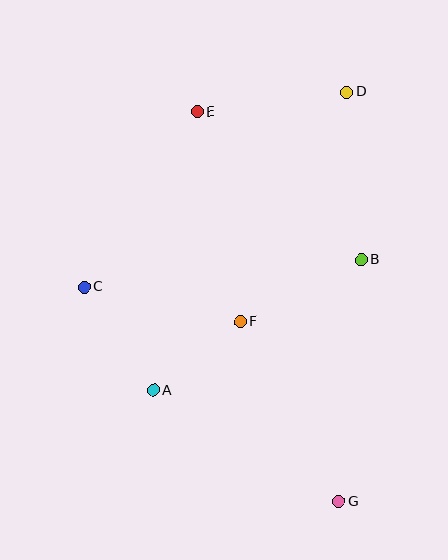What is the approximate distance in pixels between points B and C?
The distance between B and C is approximately 278 pixels.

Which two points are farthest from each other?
Points E and G are farthest from each other.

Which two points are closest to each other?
Points A and F are closest to each other.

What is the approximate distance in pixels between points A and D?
The distance between A and D is approximately 356 pixels.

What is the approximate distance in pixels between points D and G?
The distance between D and G is approximately 409 pixels.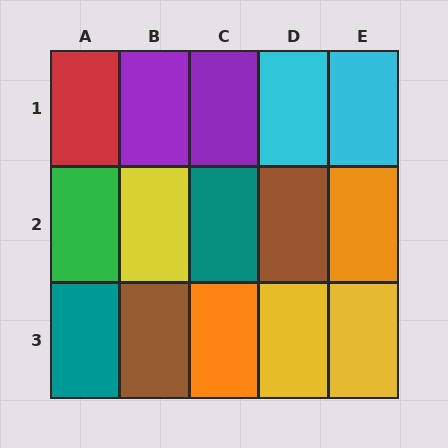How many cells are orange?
2 cells are orange.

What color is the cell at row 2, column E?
Orange.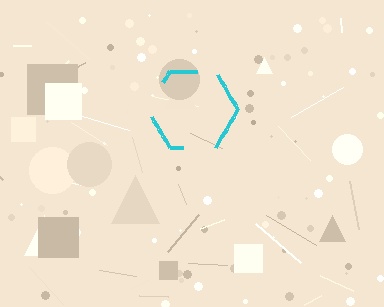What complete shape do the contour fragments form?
The contour fragments form a hexagon.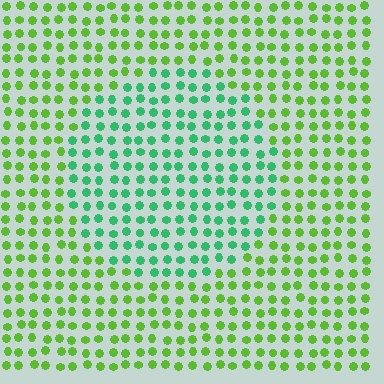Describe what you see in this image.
The image is filled with small lime elements in a uniform arrangement. A circle-shaped region is visible where the elements are tinted to a slightly different hue, forming a subtle color boundary.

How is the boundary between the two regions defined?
The boundary is defined purely by a slight shift in hue (about 44 degrees). Spacing, size, and orientation are identical on both sides.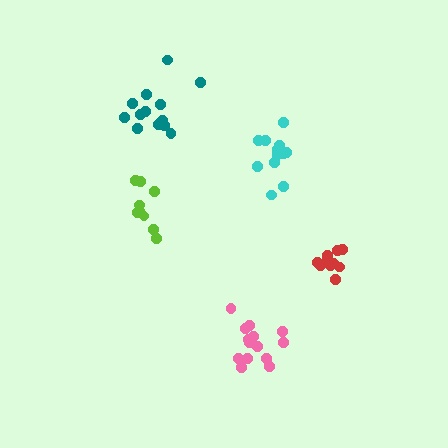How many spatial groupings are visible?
There are 5 spatial groupings.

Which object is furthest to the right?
The red cluster is rightmost.